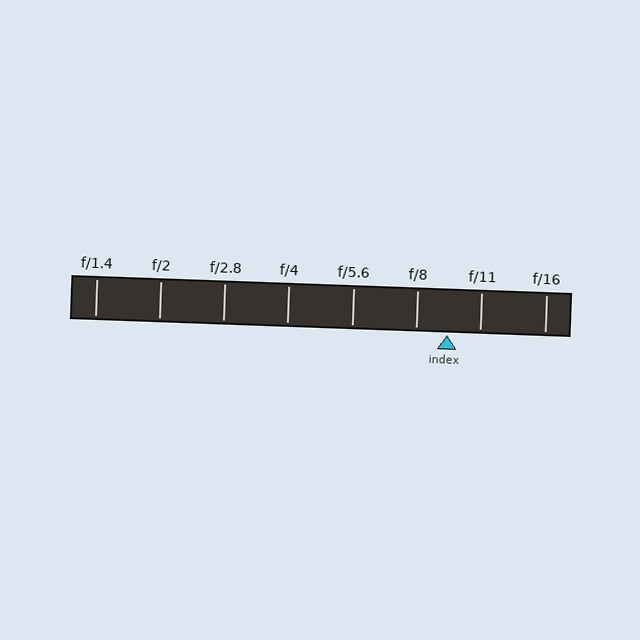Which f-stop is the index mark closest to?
The index mark is closest to f/8.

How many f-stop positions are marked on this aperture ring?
There are 8 f-stop positions marked.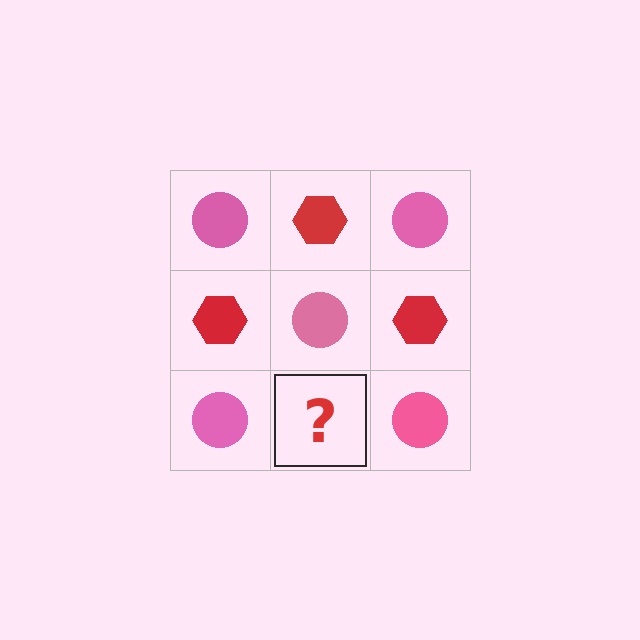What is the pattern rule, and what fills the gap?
The rule is that it alternates pink circle and red hexagon in a checkerboard pattern. The gap should be filled with a red hexagon.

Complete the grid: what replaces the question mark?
The question mark should be replaced with a red hexagon.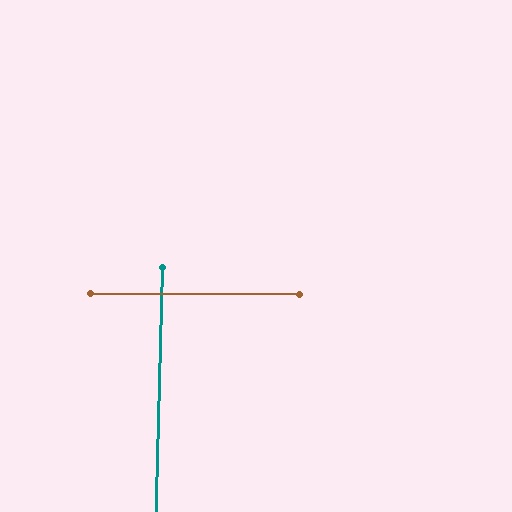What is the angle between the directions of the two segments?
Approximately 89 degrees.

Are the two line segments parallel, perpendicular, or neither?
Perpendicular — they meet at approximately 89°.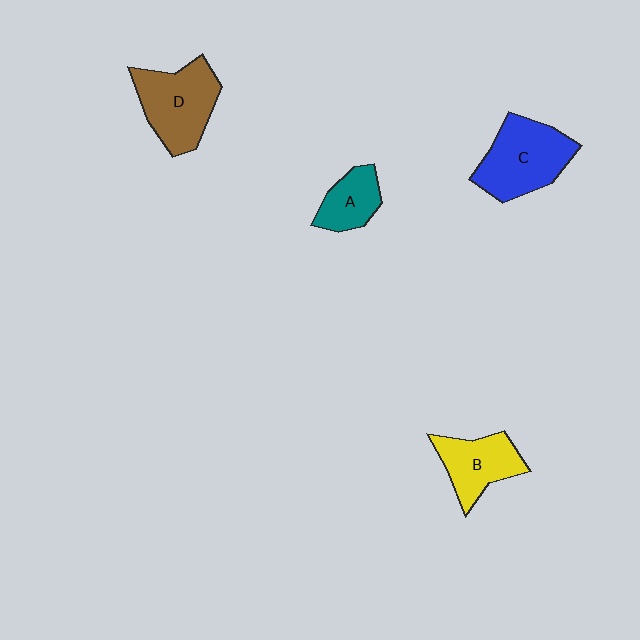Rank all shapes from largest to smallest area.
From largest to smallest: C (blue), D (brown), B (yellow), A (teal).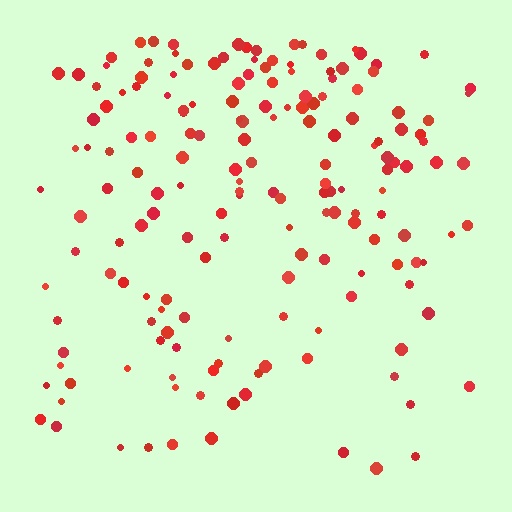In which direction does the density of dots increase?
From bottom to top, with the top side densest.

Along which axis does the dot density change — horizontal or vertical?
Vertical.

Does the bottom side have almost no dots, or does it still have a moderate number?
Still a moderate number, just noticeably fewer than the top.